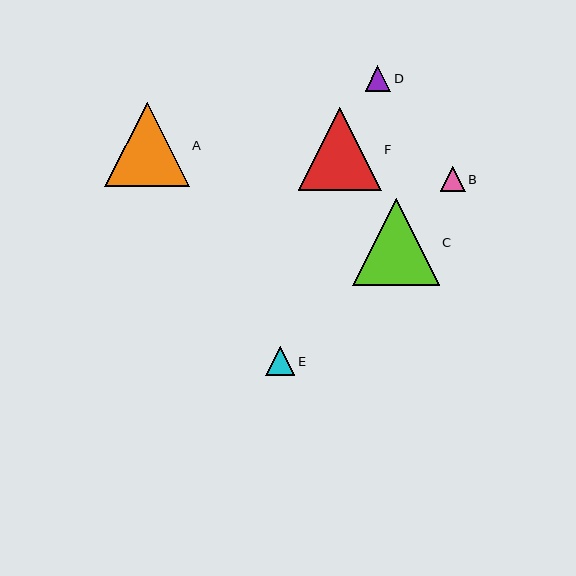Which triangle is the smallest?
Triangle B is the smallest with a size of approximately 25 pixels.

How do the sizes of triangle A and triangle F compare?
Triangle A and triangle F are approximately the same size.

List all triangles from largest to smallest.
From largest to smallest: C, A, F, E, D, B.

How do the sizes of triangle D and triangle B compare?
Triangle D and triangle B are approximately the same size.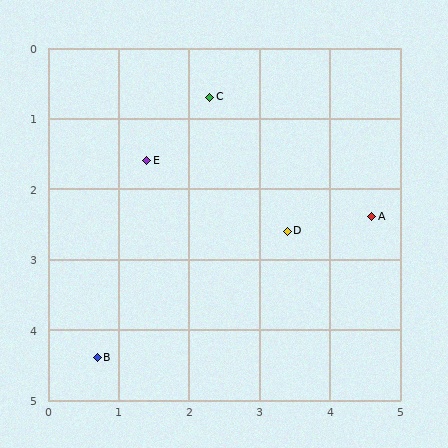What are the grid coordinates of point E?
Point E is at approximately (1.4, 1.6).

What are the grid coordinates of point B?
Point B is at approximately (0.7, 4.4).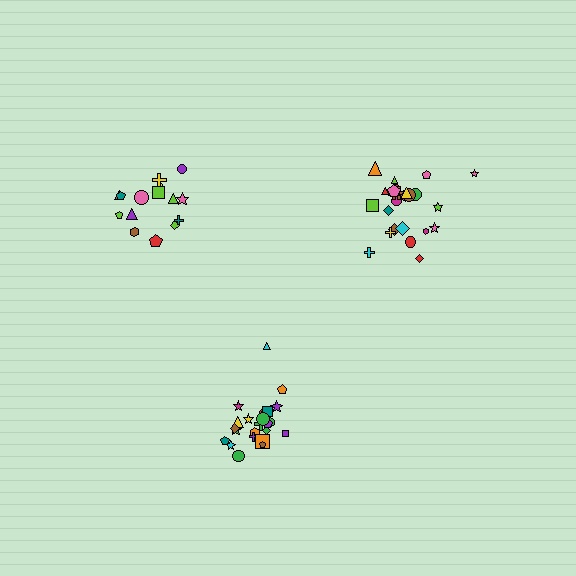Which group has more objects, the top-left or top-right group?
The top-right group.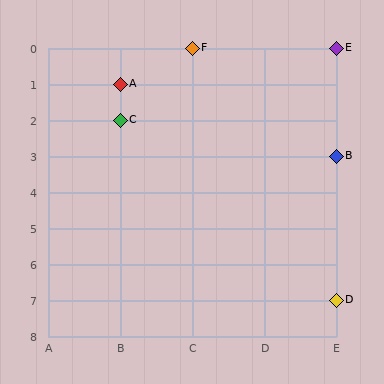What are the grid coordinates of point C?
Point C is at grid coordinates (B, 2).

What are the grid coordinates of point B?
Point B is at grid coordinates (E, 3).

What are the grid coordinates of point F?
Point F is at grid coordinates (C, 0).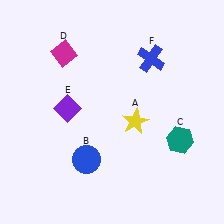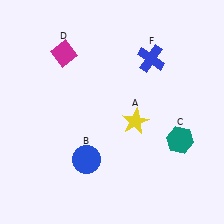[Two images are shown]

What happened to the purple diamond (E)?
The purple diamond (E) was removed in Image 2. It was in the top-left area of Image 1.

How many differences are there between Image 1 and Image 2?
There is 1 difference between the two images.